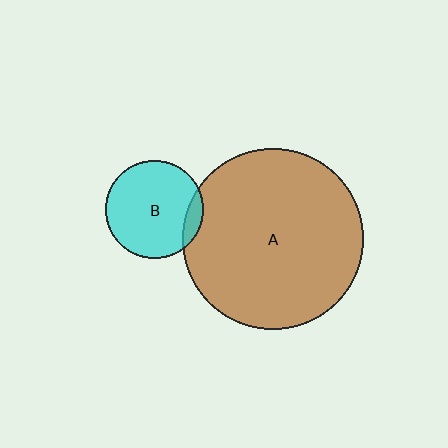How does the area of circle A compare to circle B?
Approximately 3.4 times.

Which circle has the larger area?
Circle A (brown).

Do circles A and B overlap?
Yes.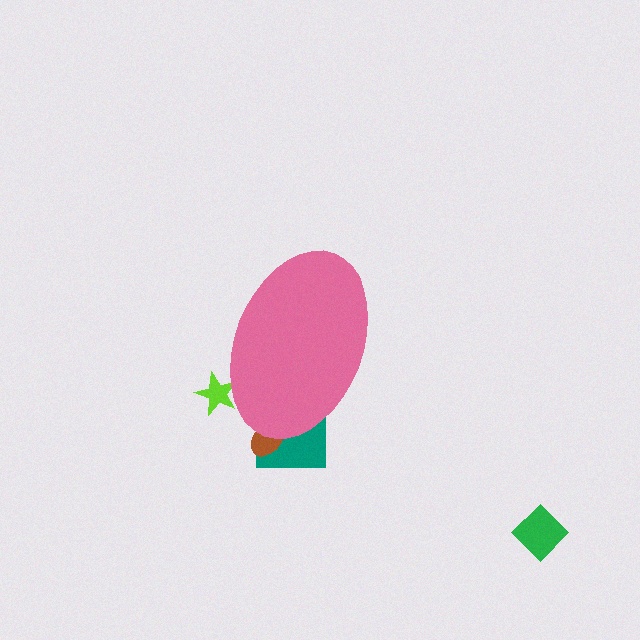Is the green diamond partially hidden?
No, the green diamond is fully visible.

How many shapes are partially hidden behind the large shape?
3 shapes are partially hidden.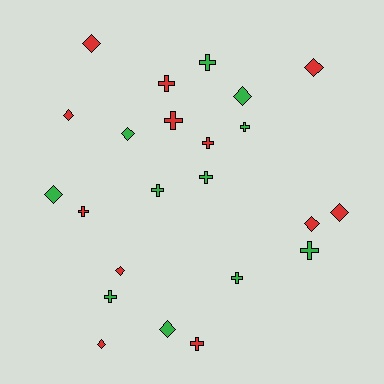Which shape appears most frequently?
Cross, with 12 objects.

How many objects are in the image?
There are 23 objects.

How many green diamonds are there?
There are 4 green diamonds.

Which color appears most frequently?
Red, with 12 objects.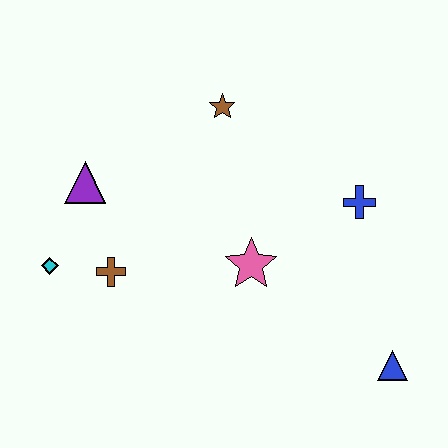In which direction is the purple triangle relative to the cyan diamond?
The purple triangle is above the cyan diamond.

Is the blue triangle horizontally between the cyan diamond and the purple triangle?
No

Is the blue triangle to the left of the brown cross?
No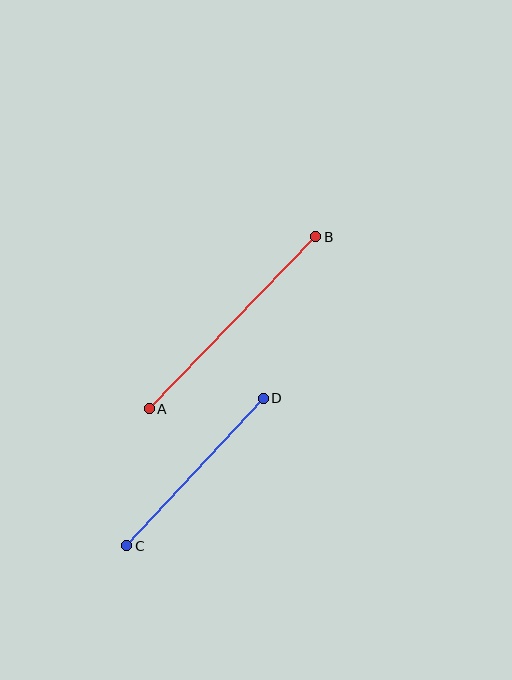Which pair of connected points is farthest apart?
Points A and B are farthest apart.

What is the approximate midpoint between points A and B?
The midpoint is at approximately (232, 323) pixels.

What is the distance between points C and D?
The distance is approximately 201 pixels.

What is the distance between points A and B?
The distance is approximately 239 pixels.